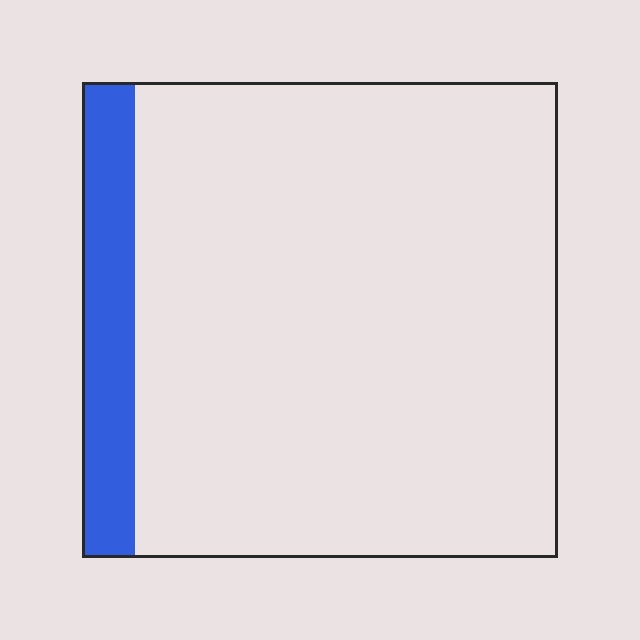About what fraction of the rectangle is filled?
About one tenth (1/10).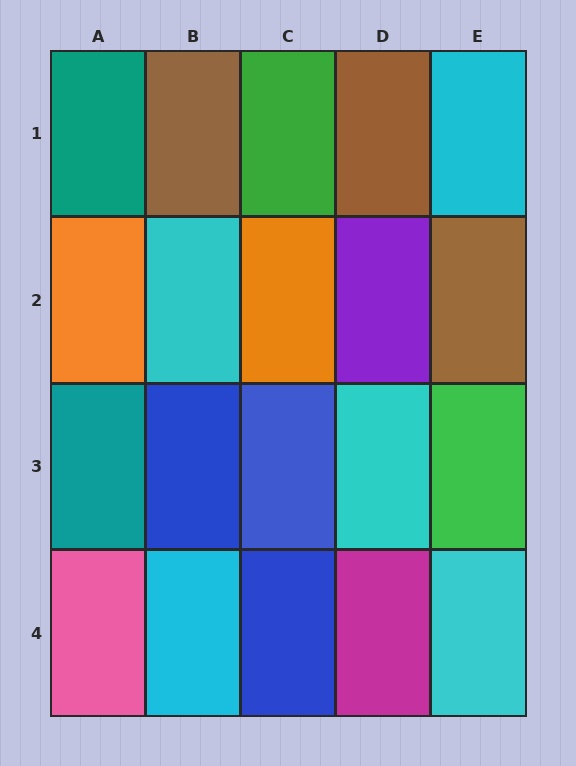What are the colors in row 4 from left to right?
Pink, cyan, blue, magenta, cyan.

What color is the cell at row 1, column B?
Brown.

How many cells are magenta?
1 cell is magenta.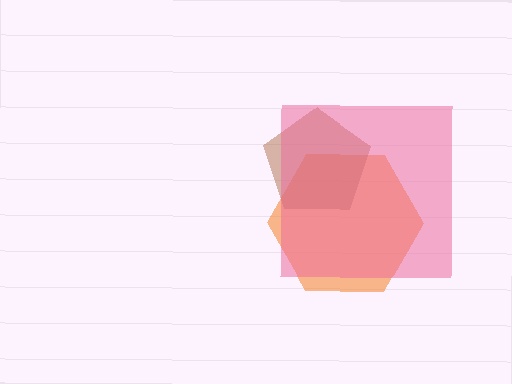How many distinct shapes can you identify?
There are 3 distinct shapes: an orange hexagon, a brown pentagon, a pink square.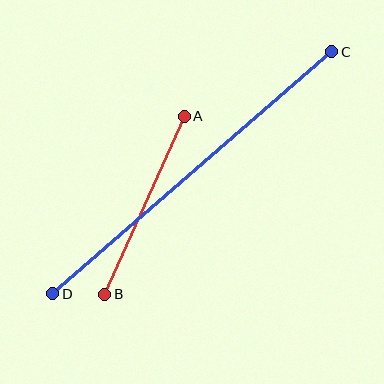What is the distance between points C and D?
The distance is approximately 369 pixels.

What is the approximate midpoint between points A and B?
The midpoint is at approximately (145, 205) pixels.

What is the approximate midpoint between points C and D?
The midpoint is at approximately (192, 173) pixels.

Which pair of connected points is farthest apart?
Points C and D are farthest apart.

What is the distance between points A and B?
The distance is approximately 195 pixels.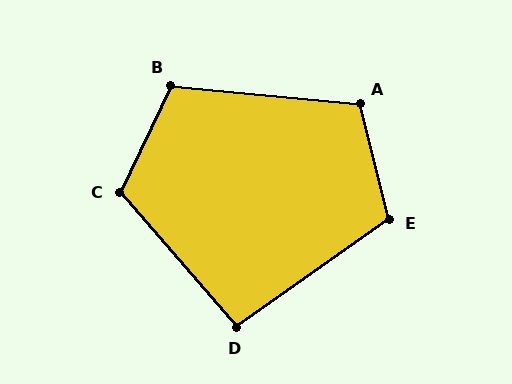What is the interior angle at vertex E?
Approximately 111 degrees (obtuse).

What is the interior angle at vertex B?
Approximately 110 degrees (obtuse).